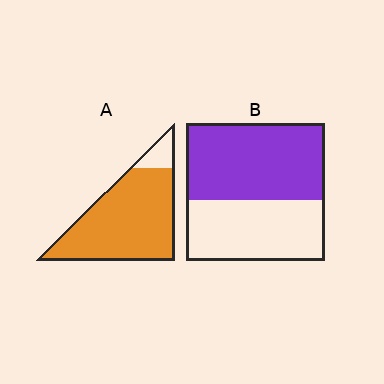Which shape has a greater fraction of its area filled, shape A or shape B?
Shape A.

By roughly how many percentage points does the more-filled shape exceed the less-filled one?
By roughly 35 percentage points (A over B).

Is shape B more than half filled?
Yes.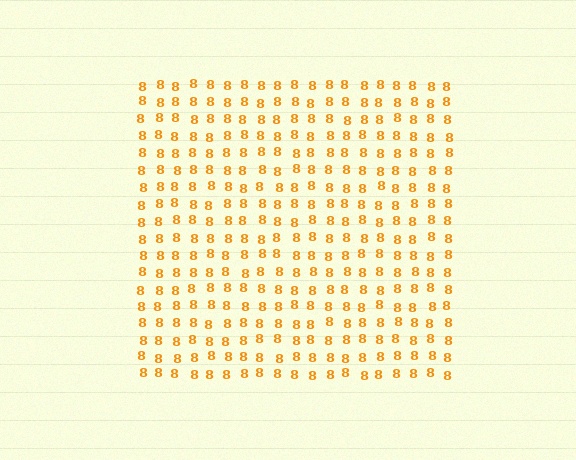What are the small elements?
The small elements are digit 8's.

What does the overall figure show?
The overall figure shows a square.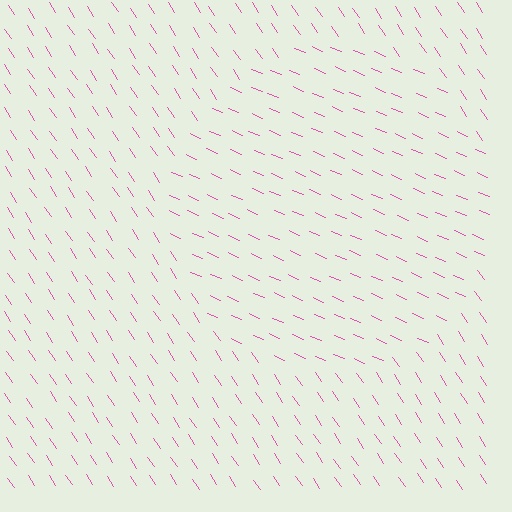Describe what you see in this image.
The image is filled with small pink line segments. A circle region in the image has lines oriented differently from the surrounding lines, creating a visible texture boundary.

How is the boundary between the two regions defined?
The boundary is defined purely by a change in line orientation (approximately 33 degrees difference). All lines are the same color and thickness.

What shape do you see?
I see a circle.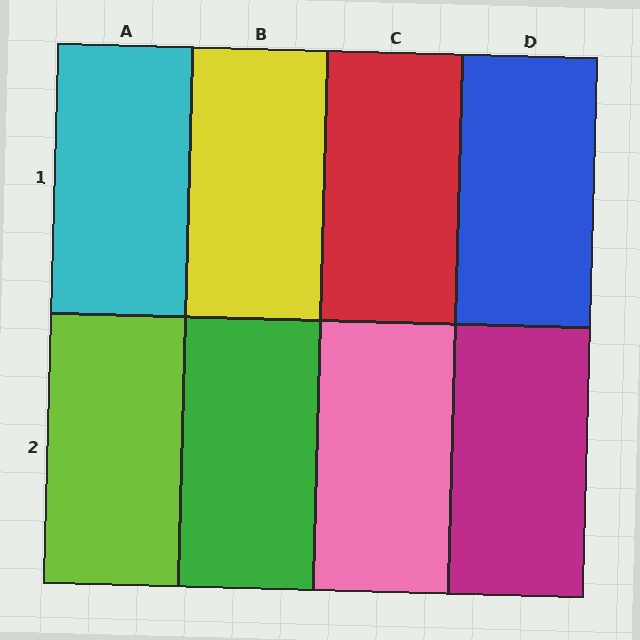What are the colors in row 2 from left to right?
Lime, green, pink, magenta.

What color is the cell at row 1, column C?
Red.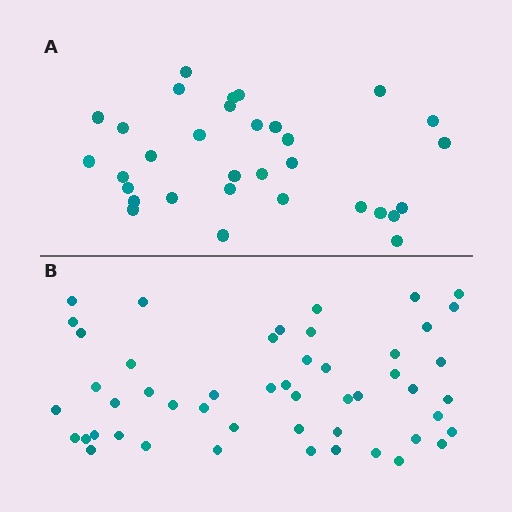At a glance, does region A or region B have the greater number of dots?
Region B (the bottom region) has more dots.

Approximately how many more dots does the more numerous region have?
Region B has approximately 20 more dots than region A.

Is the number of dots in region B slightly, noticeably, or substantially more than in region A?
Region B has substantially more. The ratio is roughly 1.6 to 1.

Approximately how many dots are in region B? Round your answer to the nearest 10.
About 50 dots.